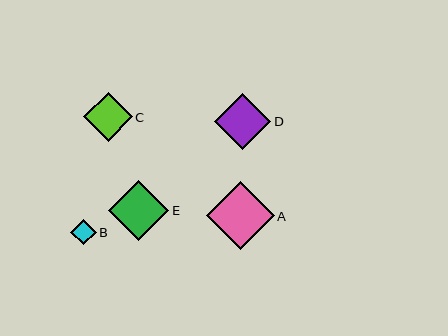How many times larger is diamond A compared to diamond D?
Diamond A is approximately 1.2 times the size of diamond D.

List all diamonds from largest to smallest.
From largest to smallest: A, E, D, C, B.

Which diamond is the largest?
Diamond A is the largest with a size of approximately 67 pixels.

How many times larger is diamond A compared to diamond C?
Diamond A is approximately 1.4 times the size of diamond C.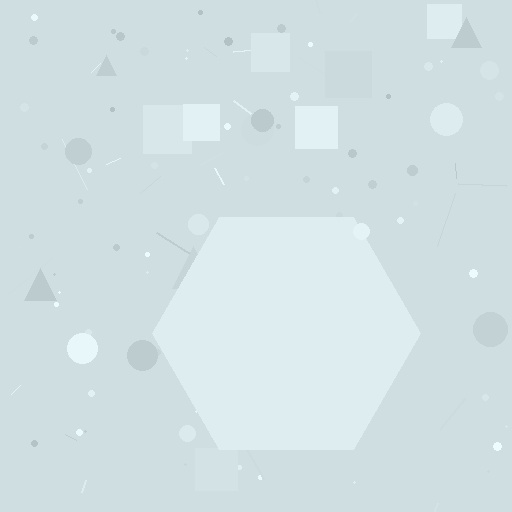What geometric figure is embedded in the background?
A hexagon is embedded in the background.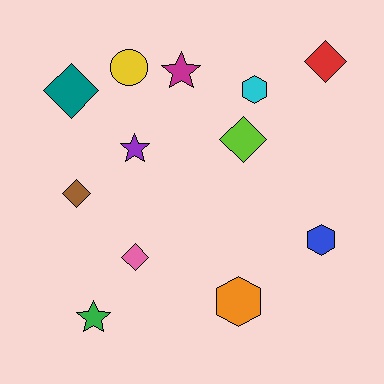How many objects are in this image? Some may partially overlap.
There are 12 objects.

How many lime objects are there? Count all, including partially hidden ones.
There is 1 lime object.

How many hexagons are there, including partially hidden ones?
There are 3 hexagons.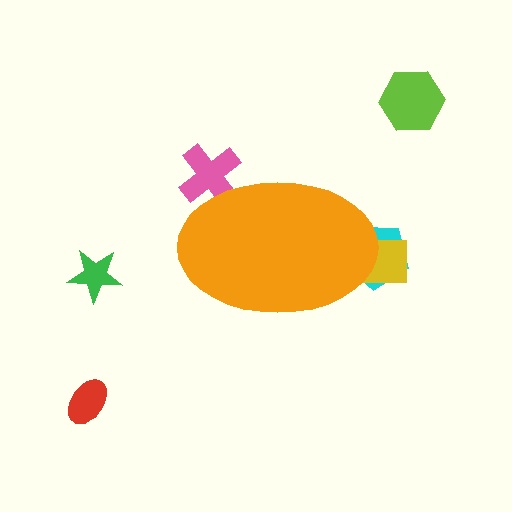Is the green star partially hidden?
No, the green star is fully visible.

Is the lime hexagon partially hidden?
No, the lime hexagon is fully visible.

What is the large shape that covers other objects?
An orange ellipse.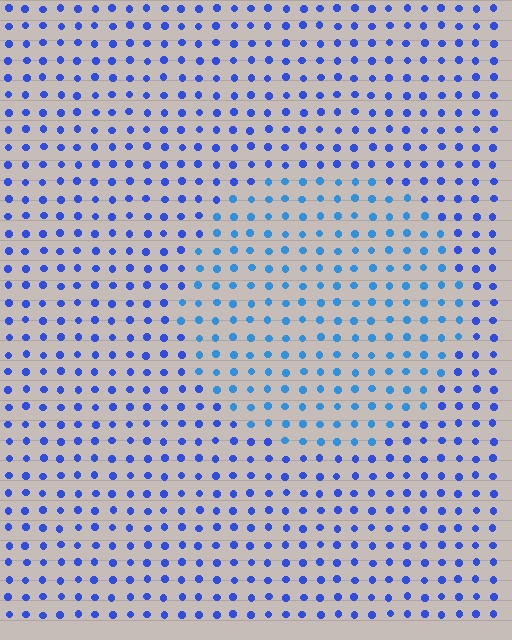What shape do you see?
I see a circle.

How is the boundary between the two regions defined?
The boundary is defined purely by a slight shift in hue (about 23 degrees). Spacing, size, and orientation are identical on both sides.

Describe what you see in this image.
The image is filled with small blue elements in a uniform arrangement. A circle-shaped region is visible where the elements are tinted to a slightly different hue, forming a subtle color boundary.